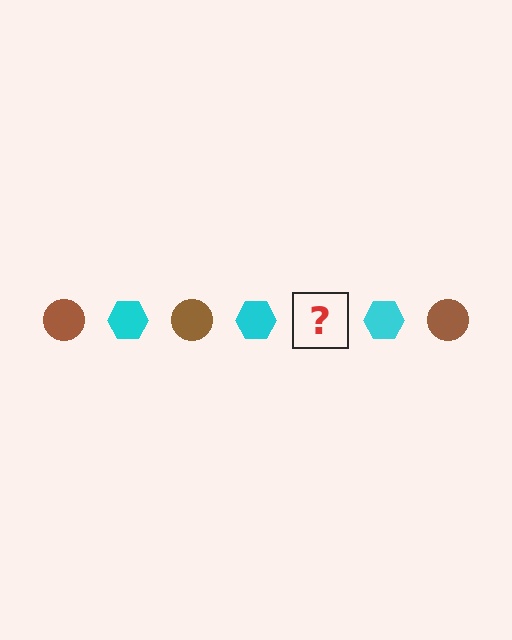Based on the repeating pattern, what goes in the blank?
The blank should be a brown circle.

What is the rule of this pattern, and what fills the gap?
The rule is that the pattern alternates between brown circle and cyan hexagon. The gap should be filled with a brown circle.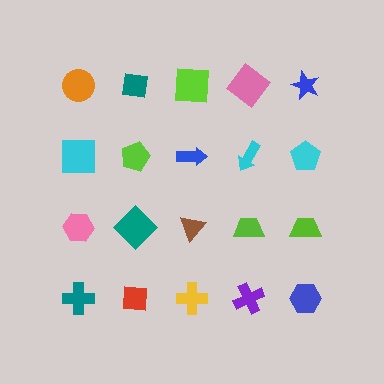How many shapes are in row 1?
5 shapes.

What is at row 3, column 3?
A brown triangle.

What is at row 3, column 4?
A lime trapezoid.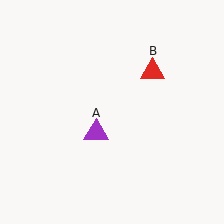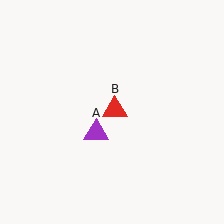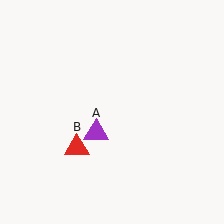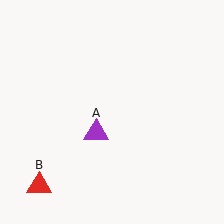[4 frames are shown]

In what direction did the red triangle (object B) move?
The red triangle (object B) moved down and to the left.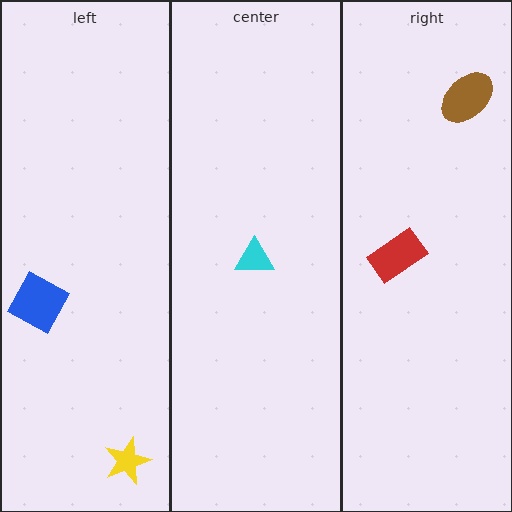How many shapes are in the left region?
2.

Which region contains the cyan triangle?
The center region.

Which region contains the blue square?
The left region.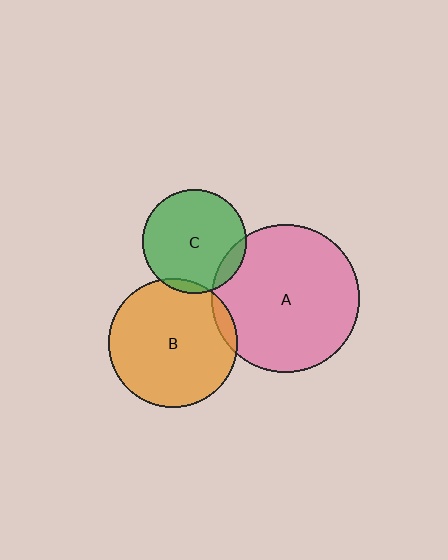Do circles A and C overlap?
Yes.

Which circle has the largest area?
Circle A (pink).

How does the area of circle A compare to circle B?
Approximately 1.3 times.